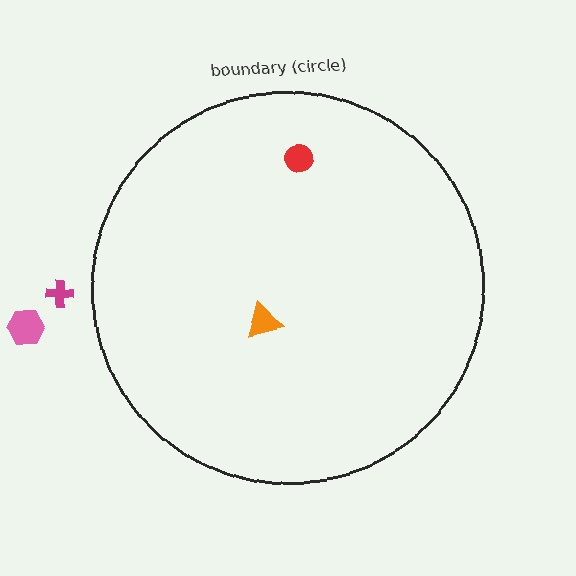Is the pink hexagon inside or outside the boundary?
Outside.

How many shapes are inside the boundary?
2 inside, 2 outside.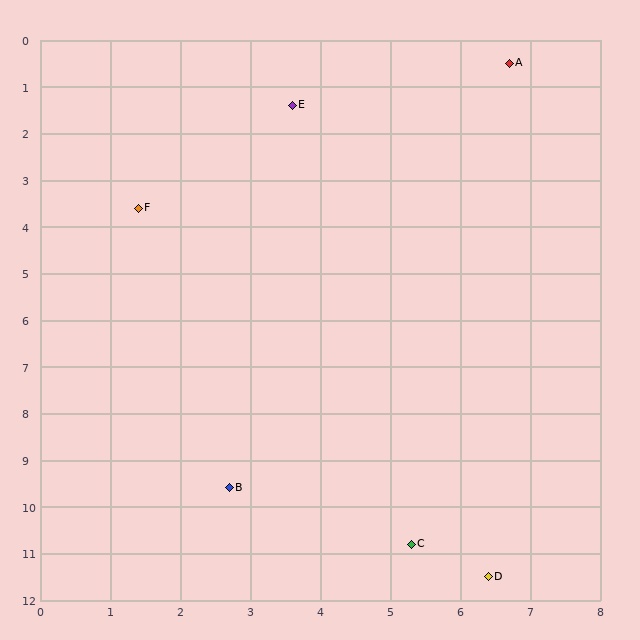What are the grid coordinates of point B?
Point B is at approximately (2.7, 9.6).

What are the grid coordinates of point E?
Point E is at approximately (3.6, 1.4).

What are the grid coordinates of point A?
Point A is at approximately (6.7, 0.5).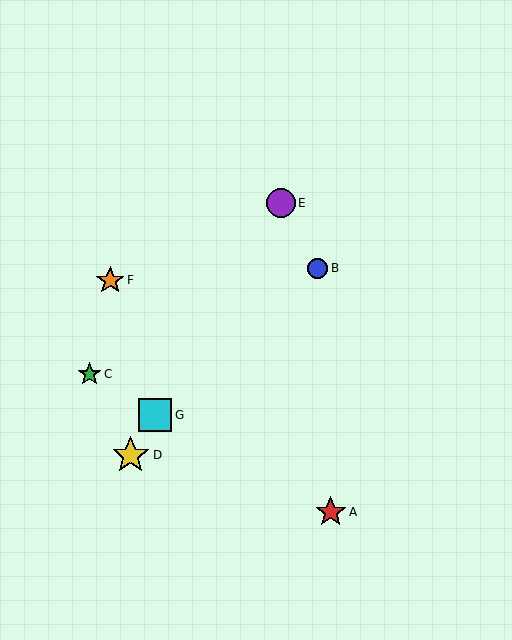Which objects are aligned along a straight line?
Objects D, E, G are aligned along a straight line.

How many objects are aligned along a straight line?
3 objects (D, E, G) are aligned along a straight line.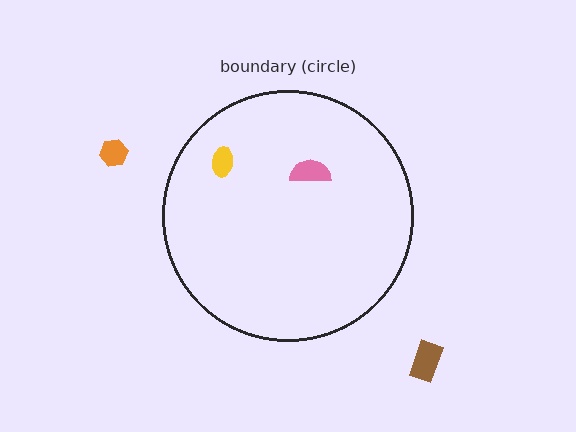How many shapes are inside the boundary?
2 inside, 2 outside.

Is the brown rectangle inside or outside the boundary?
Outside.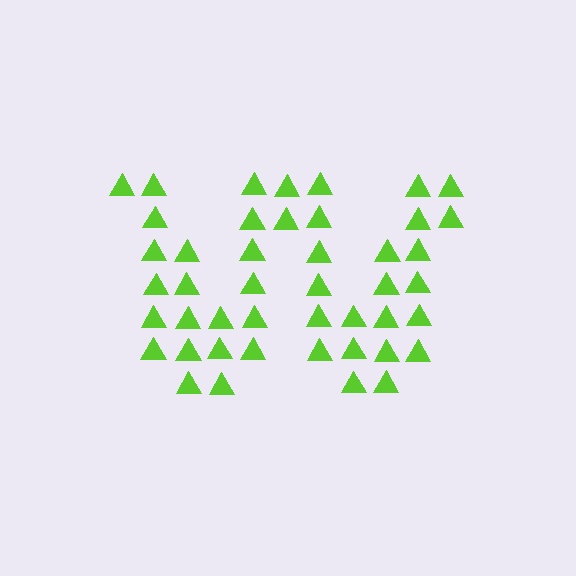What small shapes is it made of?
It is made of small triangles.